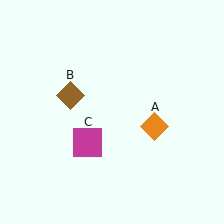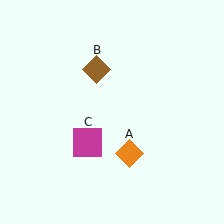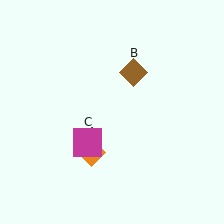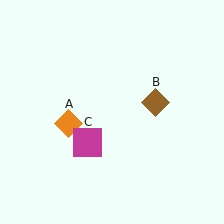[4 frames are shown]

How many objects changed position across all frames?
2 objects changed position: orange diamond (object A), brown diamond (object B).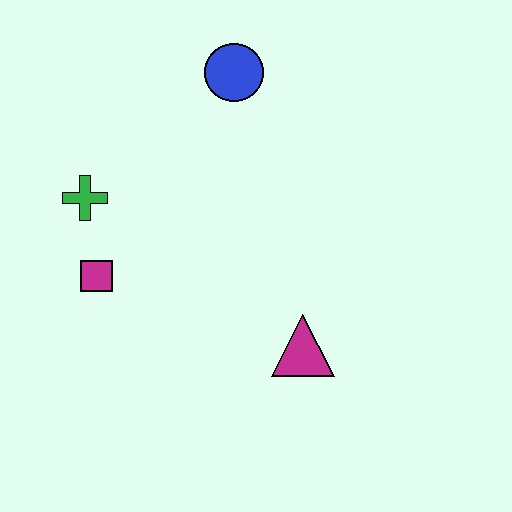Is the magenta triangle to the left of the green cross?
No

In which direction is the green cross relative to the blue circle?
The green cross is to the left of the blue circle.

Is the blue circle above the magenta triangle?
Yes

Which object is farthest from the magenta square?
The blue circle is farthest from the magenta square.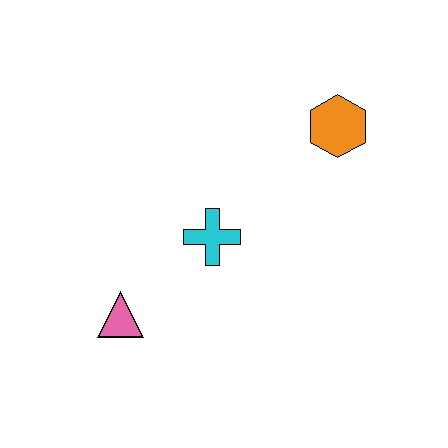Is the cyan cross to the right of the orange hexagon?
No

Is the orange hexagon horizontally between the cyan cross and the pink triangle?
No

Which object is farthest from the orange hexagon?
The pink triangle is farthest from the orange hexagon.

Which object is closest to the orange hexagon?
The cyan cross is closest to the orange hexagon.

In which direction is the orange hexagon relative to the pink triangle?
The orange hexagon is to the right of the pink triangle.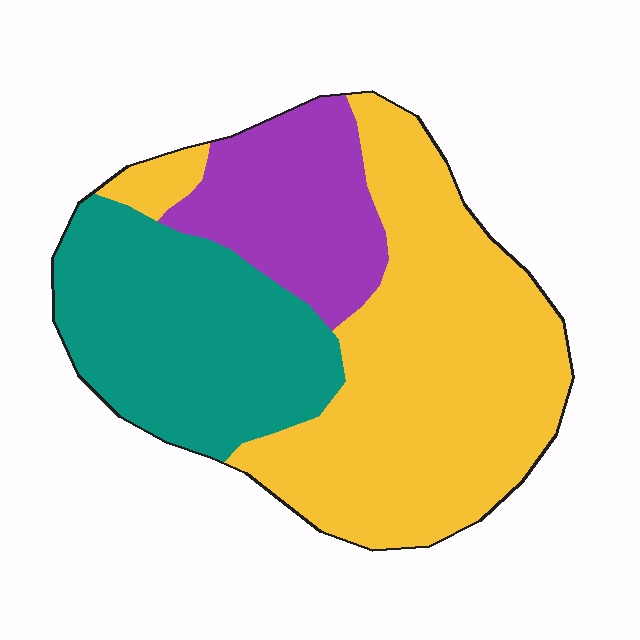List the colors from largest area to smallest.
From largest to smallest: yellow, teal, purple.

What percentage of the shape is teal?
Teal takes up about one third (1/3) of the shape.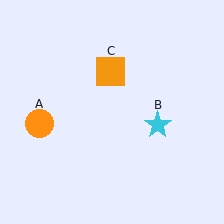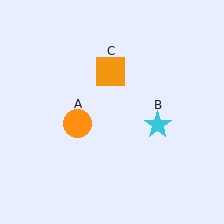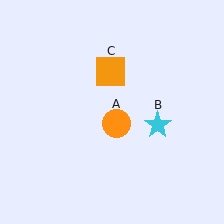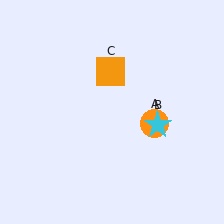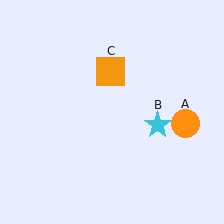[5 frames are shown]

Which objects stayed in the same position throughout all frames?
Cyan star (object B) and orange square (object C) remained stationary.